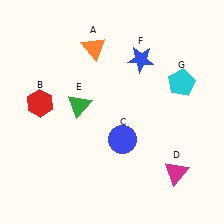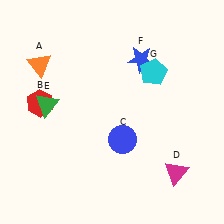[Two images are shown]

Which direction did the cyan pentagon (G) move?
The cyan pentagon (G) moved left.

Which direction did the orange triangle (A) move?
The orange triangle (A) moved left.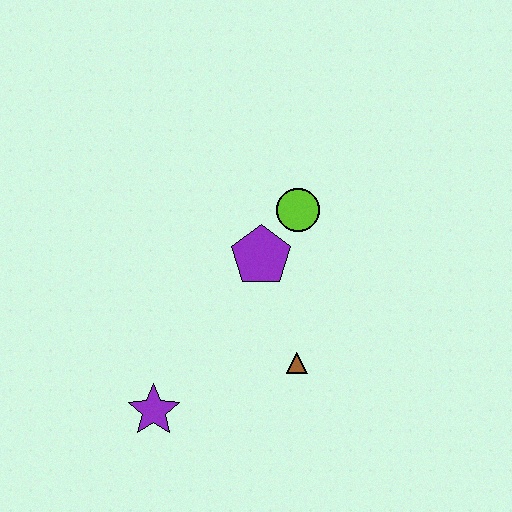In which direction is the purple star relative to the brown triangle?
The purple star is to the left of the brown triangle.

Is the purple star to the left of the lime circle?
Yes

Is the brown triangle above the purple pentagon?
No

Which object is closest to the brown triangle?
The purple pentagon is closest to the brown triangle.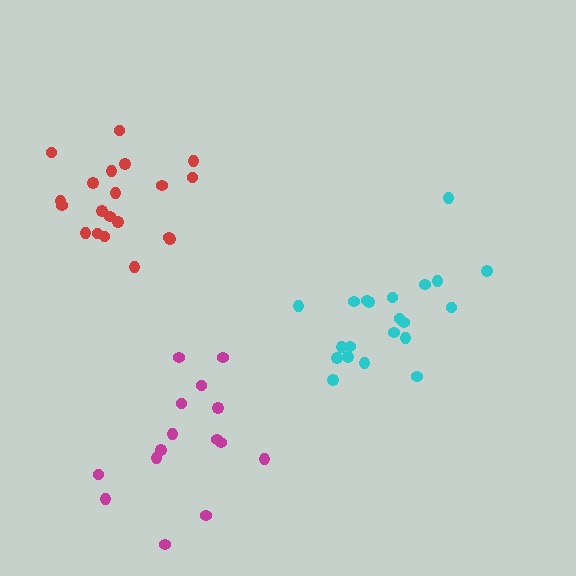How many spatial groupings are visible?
There are 3 spatial groupings.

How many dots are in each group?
Group 1: 21 dots, Group 2: 20 dots, Group 3: 15 dots (56 total).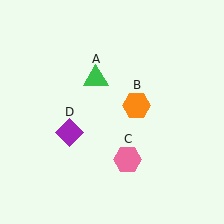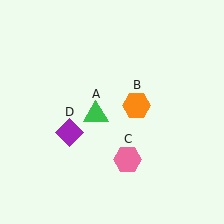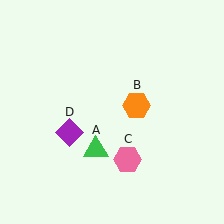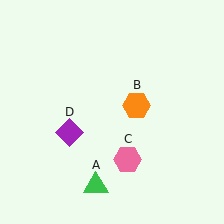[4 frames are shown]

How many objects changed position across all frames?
1 object changed position: green triangle (object A).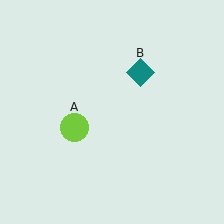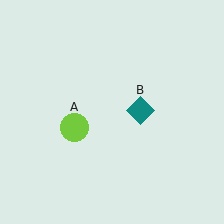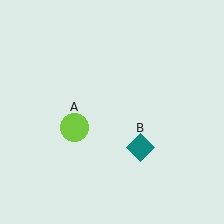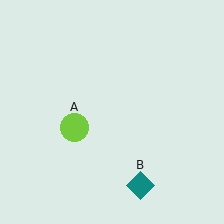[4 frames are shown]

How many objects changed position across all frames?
1 object changed position: teal diamond (object B).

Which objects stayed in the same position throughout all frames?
Lime circle (object A) remained stationary.